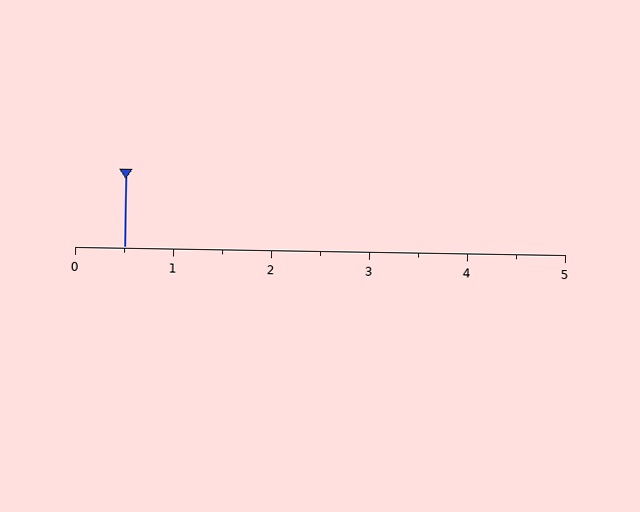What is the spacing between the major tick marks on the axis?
The major ticks are spaced 1 apart.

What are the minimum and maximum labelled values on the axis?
The axis runs from 0 to 5.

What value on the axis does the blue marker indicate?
The marker indicates approximately 0.5.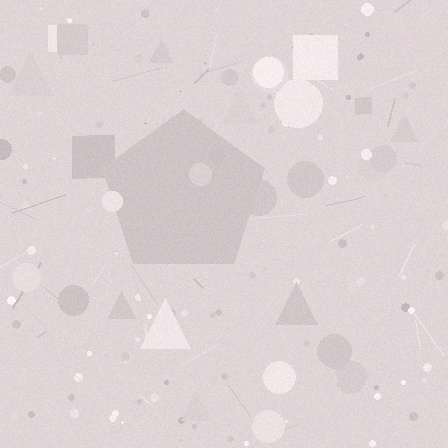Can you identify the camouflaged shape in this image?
The camouflaged shape is a pentagon.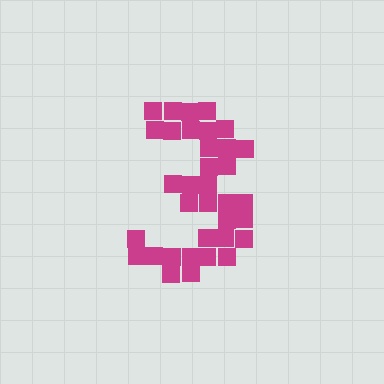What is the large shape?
The large shape is the digit 3.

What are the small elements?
The small elements are squares.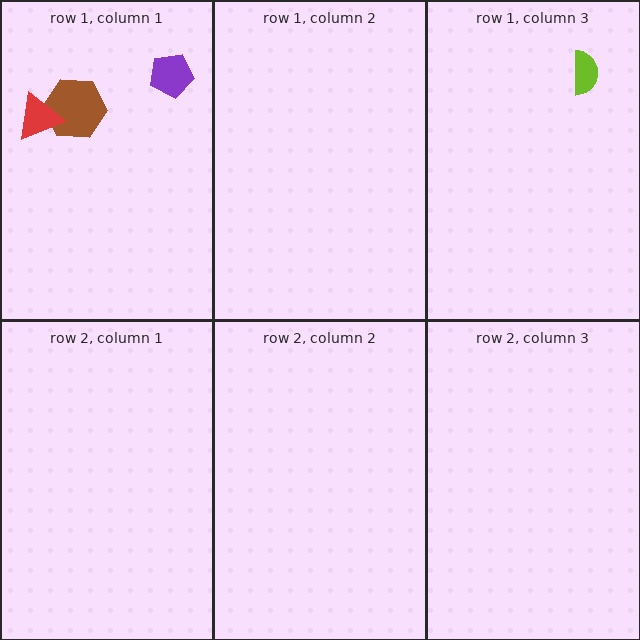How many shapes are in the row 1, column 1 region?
3.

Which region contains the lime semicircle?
The row 1, column 3 region.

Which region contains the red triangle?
The row 1, column 1 region.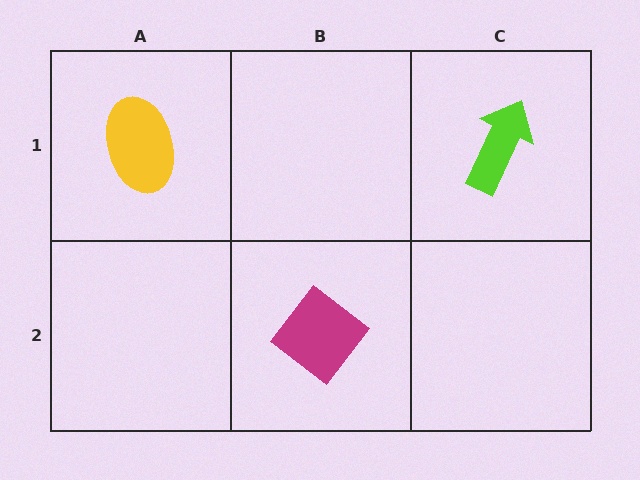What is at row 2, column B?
A magenta diamond.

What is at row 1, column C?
A lime arrow.